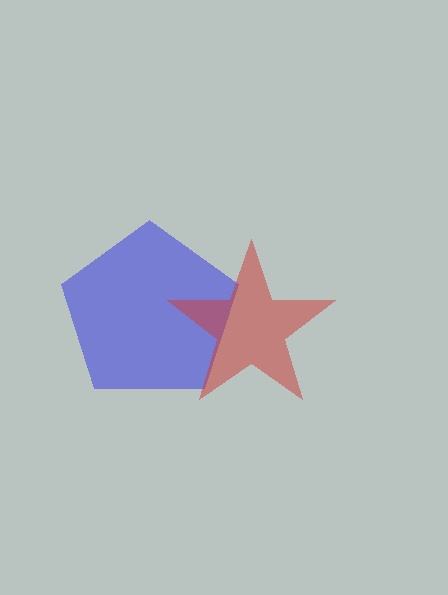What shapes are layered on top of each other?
The layered shapes are: a blue pentagon, a red star.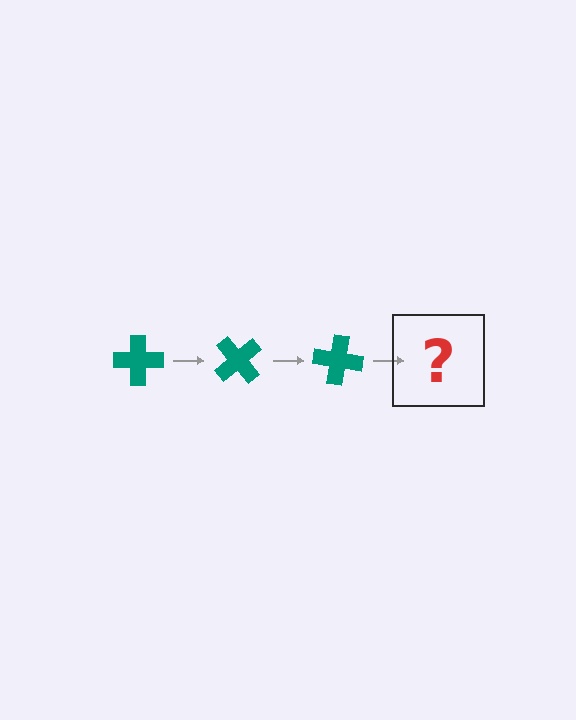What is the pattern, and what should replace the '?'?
The pattern is that the cross rotates 50 degrees each step. The '?' should be a teal cross rotated 150 degrees.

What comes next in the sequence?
The next element should be a teal cross rotated 150 degrees.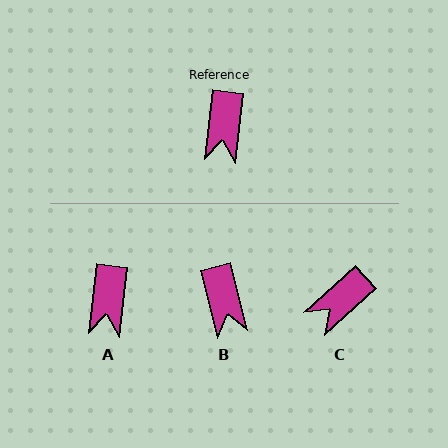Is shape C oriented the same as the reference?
No, it is off by about 42 degrees.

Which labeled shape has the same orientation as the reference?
A.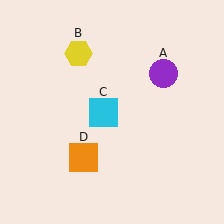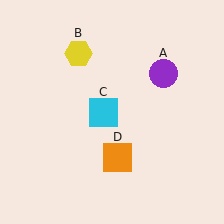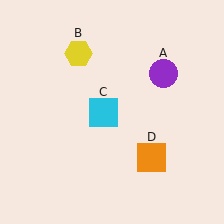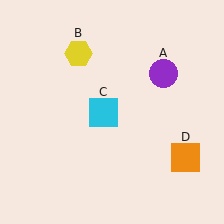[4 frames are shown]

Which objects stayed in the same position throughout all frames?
Purple circle (object A) and yellow hexagon (object B) and cyan square (object C) remained stationary.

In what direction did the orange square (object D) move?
The orange square (object D) moved right.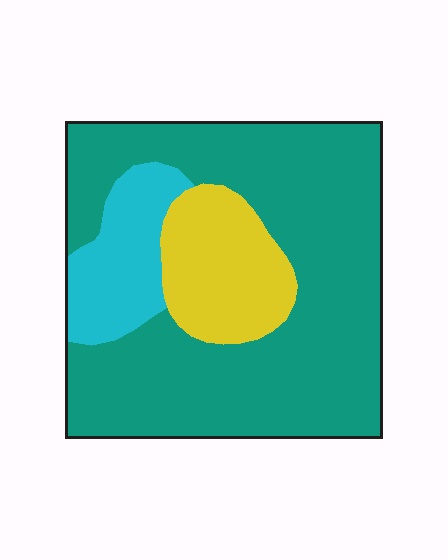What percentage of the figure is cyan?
Cyan takes up about one eighth (1/8) of the figure.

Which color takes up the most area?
Teal, at roughly 70%.